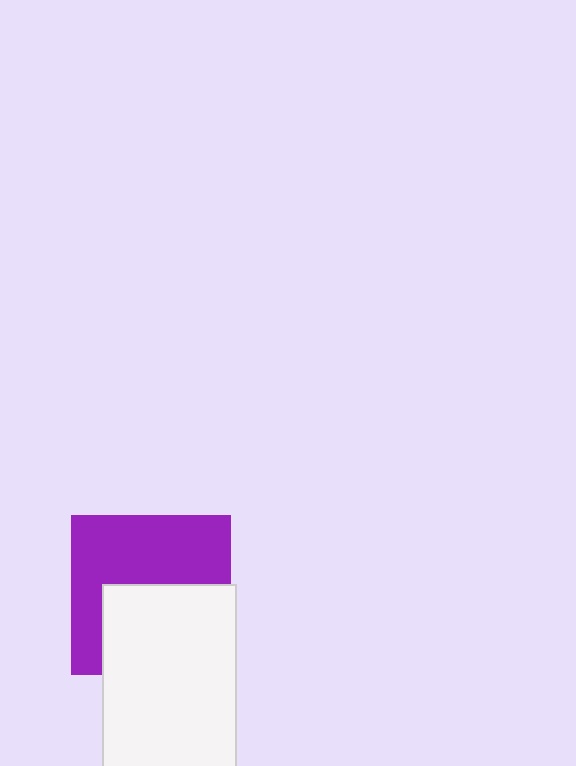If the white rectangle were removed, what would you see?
You would see the complete purple square.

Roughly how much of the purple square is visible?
About half of it is visible (roughly 53%).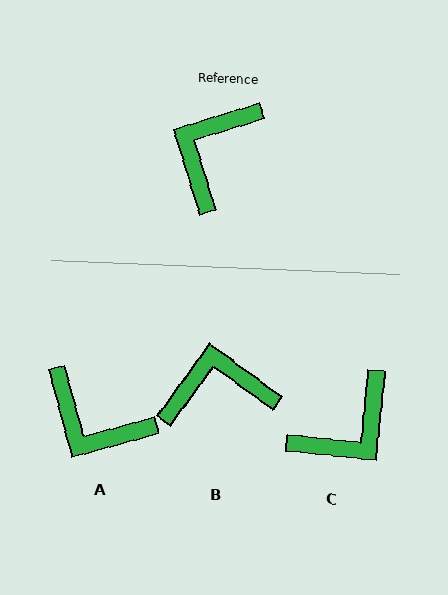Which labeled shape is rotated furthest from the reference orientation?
C, about 157 degrees away.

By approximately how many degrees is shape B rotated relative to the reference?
Approximately 53 degrees clockwise.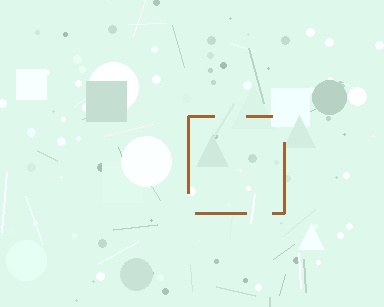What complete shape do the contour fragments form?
The contour fragments form a square.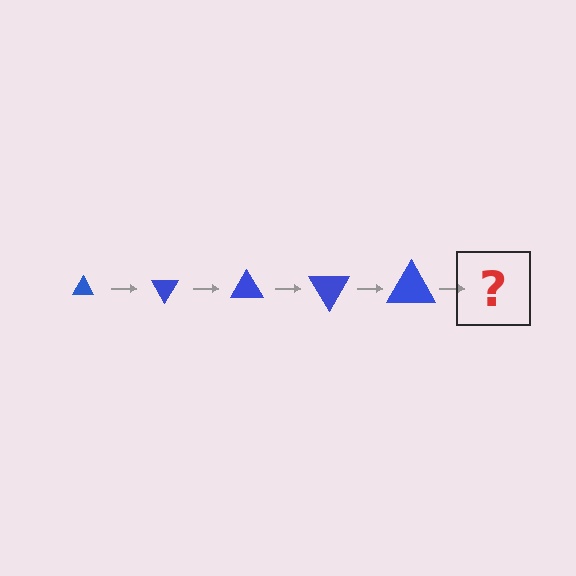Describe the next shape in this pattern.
It should be a triangle, larger than the previous one and rotated 300 degrees from the start.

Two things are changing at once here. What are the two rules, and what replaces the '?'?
The two rules are that the triangle grows larger each step and it rotates 60 degrees each step. The '?' should be a triangle, larger than the previous one and rotated 300 degrees from the start.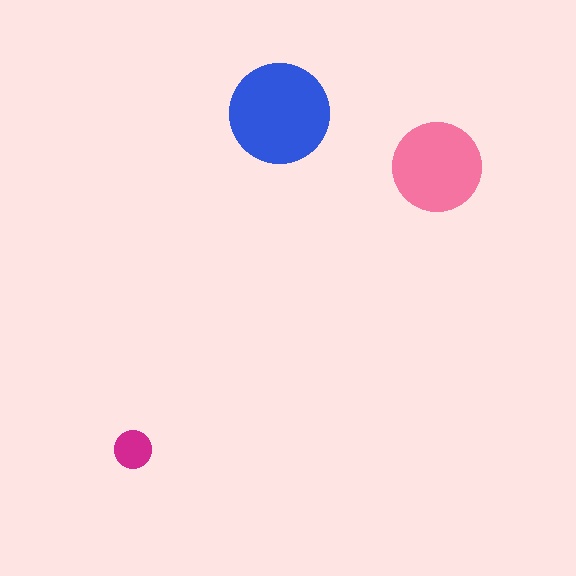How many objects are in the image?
There are 3 objects in the image.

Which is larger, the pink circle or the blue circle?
The blue one.